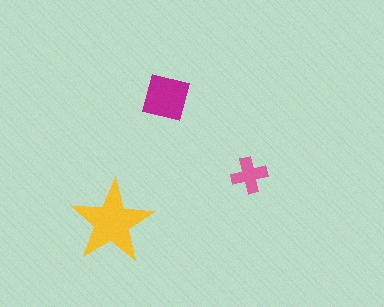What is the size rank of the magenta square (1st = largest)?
2nd.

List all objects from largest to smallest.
The yellow star, the magenta square, the pink cross.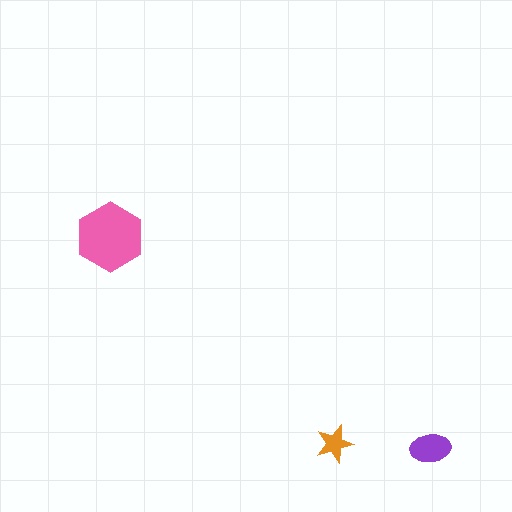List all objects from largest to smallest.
The pink hexagon, the purple ellipse, the orange star.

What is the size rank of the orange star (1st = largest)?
3rd.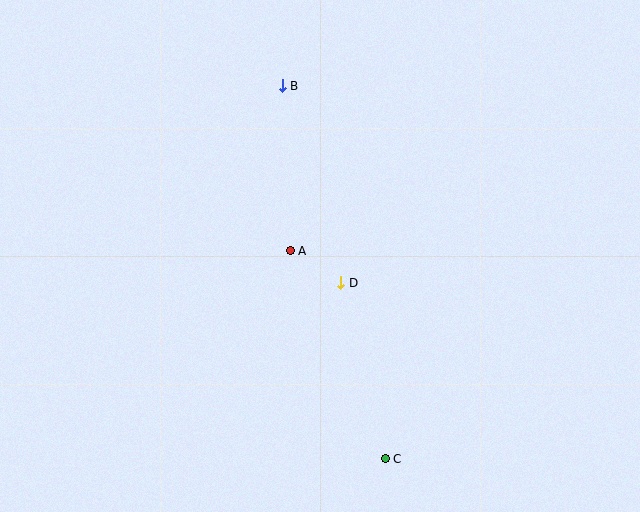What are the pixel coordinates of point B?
Point B is at (282, 86).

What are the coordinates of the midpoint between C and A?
The midpoint between C and A is at (338, 355).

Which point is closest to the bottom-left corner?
Point C is closest to the bottom-left corner.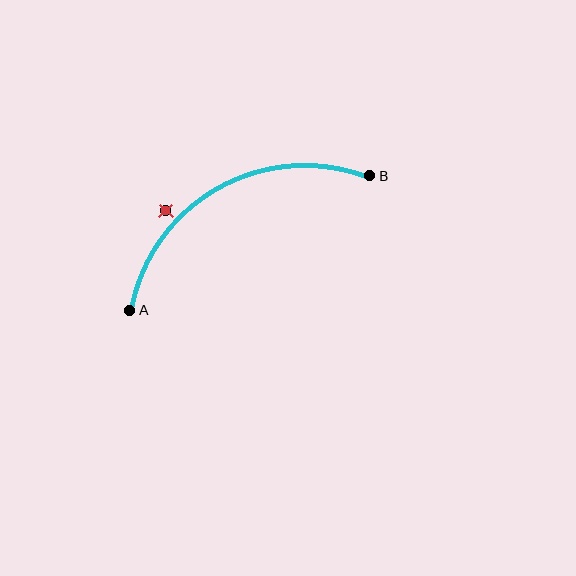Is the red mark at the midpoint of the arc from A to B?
No — the red mark does not lie on the arc at all. It sits slightly outside the curve.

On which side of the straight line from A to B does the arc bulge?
The arc bulges above the straight line connecting A and B.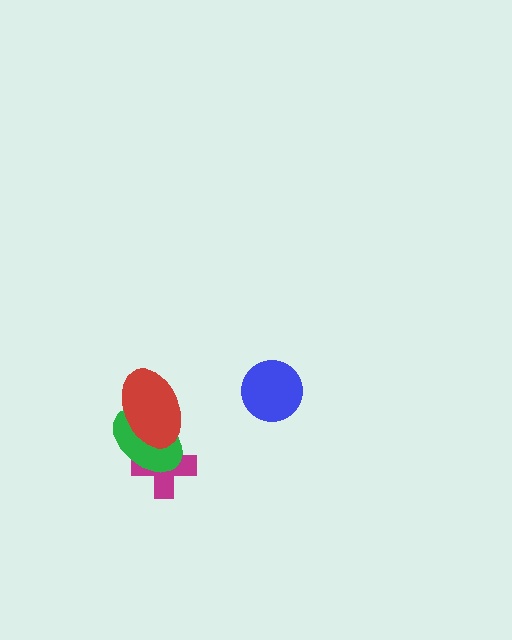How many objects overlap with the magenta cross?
2 objects overlap with the magenta cross.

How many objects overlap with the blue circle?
0 objects overlap with the blue circle.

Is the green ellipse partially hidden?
Yes, it is partially covered by another shape.